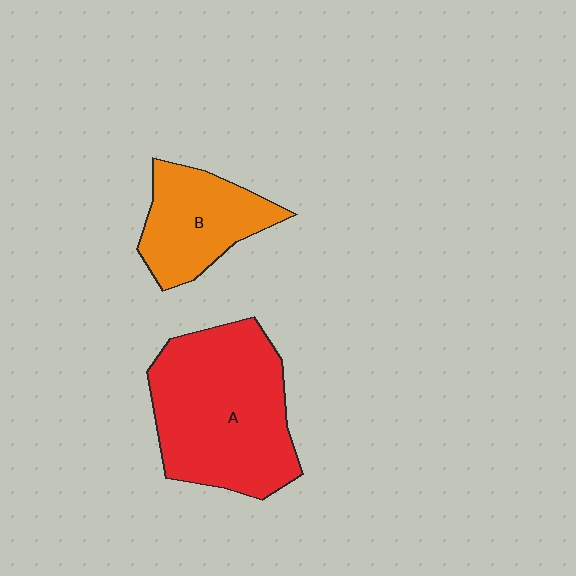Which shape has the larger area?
Shape A (red).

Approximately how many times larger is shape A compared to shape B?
Approximately 1.9 times.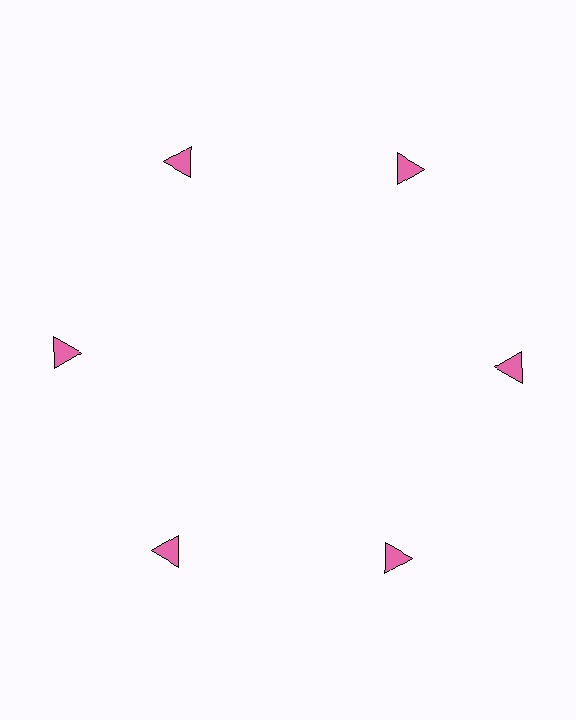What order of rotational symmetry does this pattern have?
This pattern has 6-fold rotational symmetry.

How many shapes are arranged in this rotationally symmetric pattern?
There are 6 shapes, arranged in 6 groups of 1.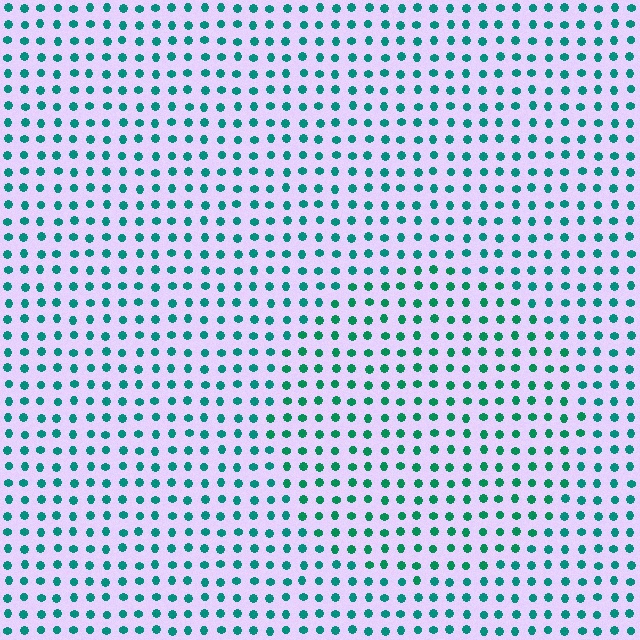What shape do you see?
I see a circle.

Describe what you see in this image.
The image is filled with small teal elements in a uniform arrangement. A circle-shaped region is visible where the elements are tinted to a slightly different hue, forming a subtle color boundary.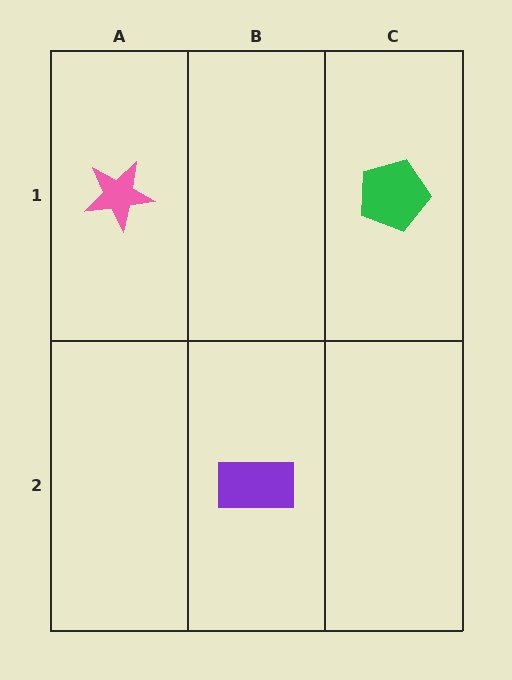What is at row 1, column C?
A green pentagon.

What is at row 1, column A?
A pink star.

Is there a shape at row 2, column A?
No, that cell is empty.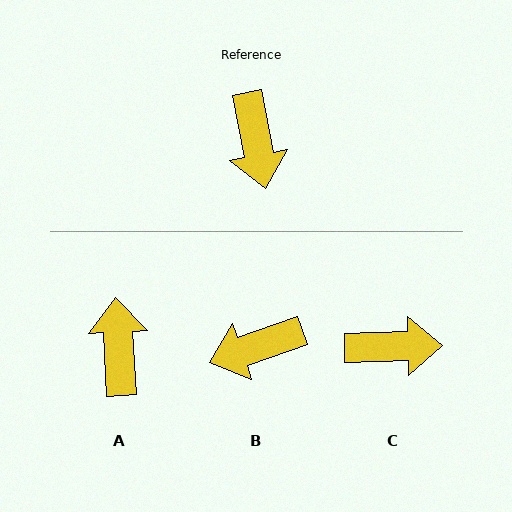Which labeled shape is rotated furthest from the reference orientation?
A, about 173 degrees away.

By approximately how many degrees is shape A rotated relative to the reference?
Approximately 173 degrees counter-clockwise.